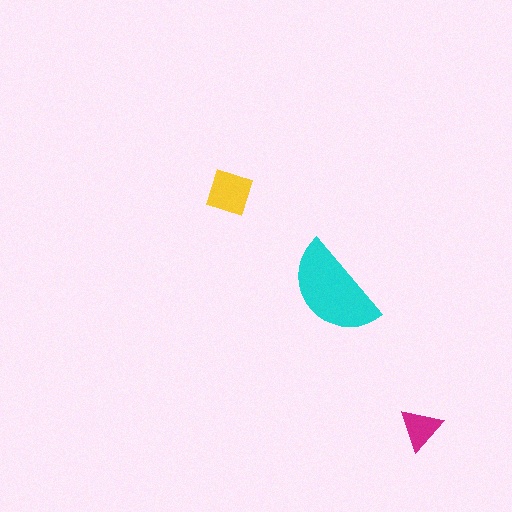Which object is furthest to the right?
The magenta triangle is rightmost.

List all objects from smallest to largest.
The magenta triangle, the yellow diamond, the cyan semicircle.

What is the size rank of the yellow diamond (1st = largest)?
2nd.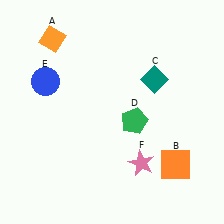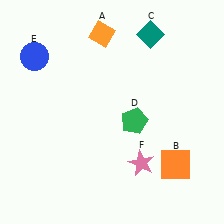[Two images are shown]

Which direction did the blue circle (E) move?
The blue circle (E) moved up.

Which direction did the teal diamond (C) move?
The teal diamond (C) moved up.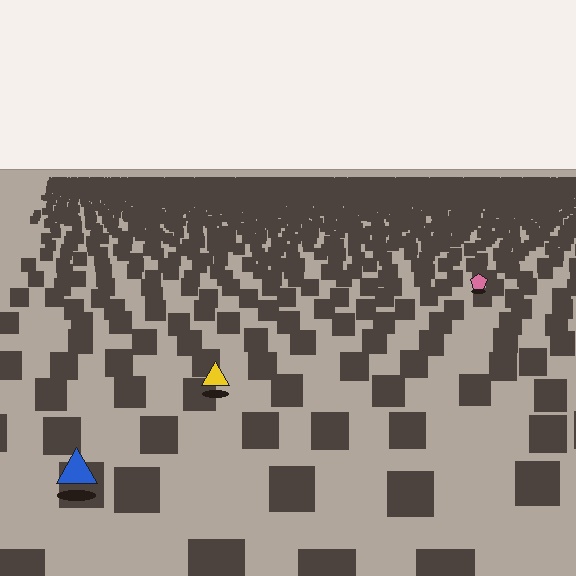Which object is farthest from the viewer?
The pink pentagon is farthest from the viewer. It appears smaller and the ground texture around it is denser.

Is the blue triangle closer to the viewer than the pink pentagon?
Yes. The blue triangle is closer — you can tell from the texture gradient: the ground texture is coarser near it.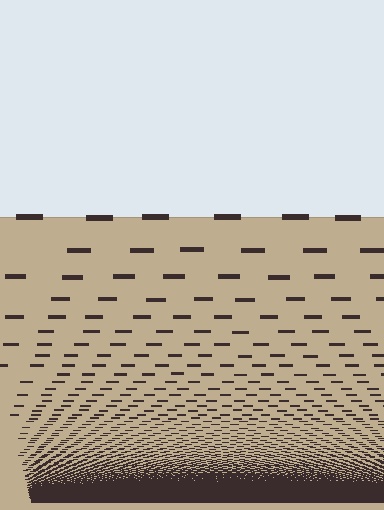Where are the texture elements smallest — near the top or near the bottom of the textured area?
Near the bottom.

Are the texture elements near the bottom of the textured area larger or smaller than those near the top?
Smaller. The gradient is inverted — elements near the bottom are smaller and denser.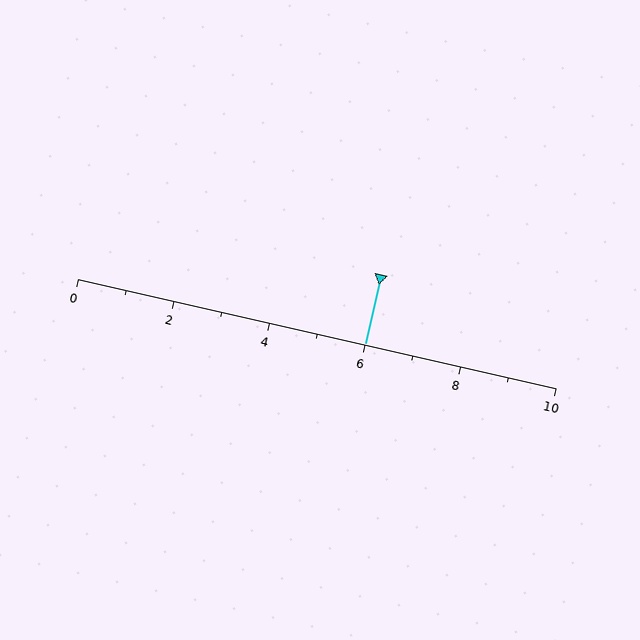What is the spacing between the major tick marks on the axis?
The major ticks are spaced 2 apart.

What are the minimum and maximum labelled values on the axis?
The axis runs from 0 to 10.